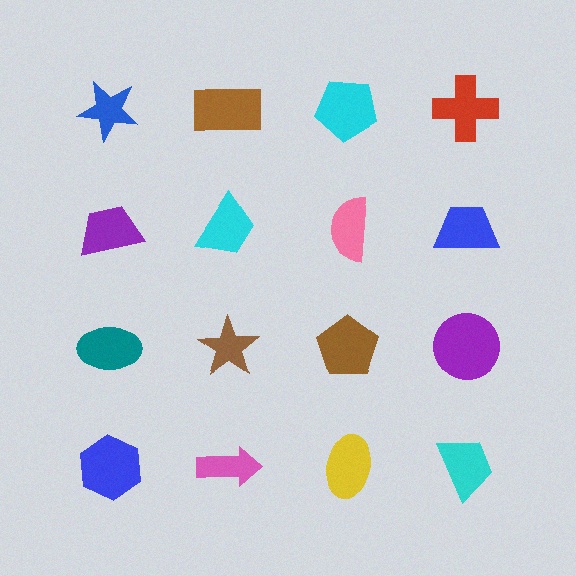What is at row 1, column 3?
A cyan pentagon.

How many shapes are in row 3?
4 shapes.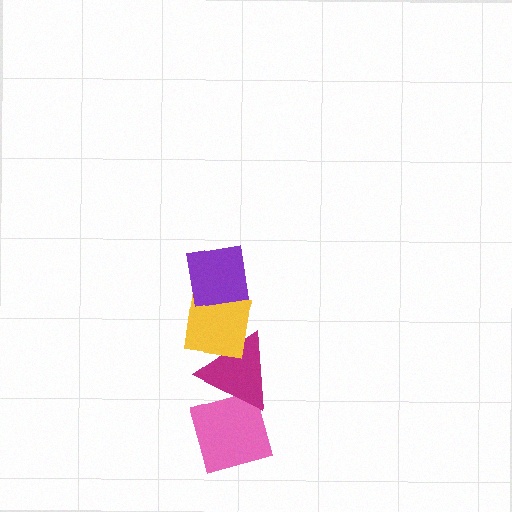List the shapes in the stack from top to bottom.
From top to bottom: the purple square, the yellow square, the magenta triangle, the pink square.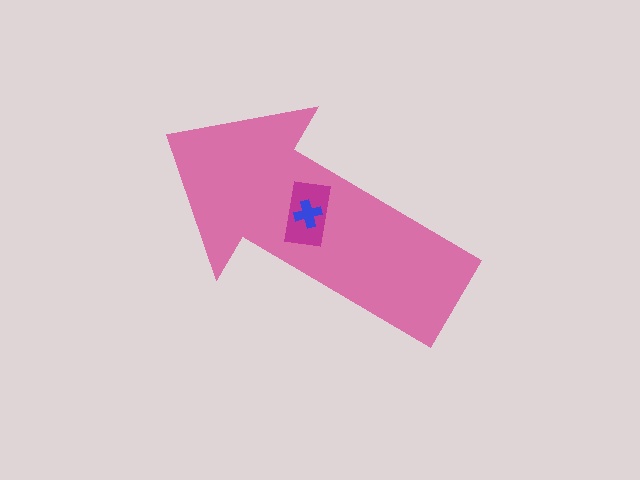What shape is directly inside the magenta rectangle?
The blue cross.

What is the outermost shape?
The pink arrow.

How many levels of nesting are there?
3.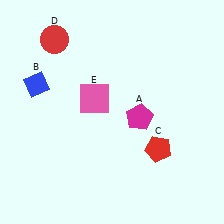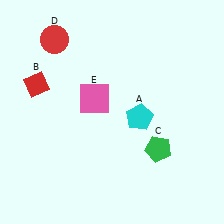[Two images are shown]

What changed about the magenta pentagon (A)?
In Image 1, A is magenta. In Image 2, it changed to cyan.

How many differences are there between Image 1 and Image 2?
There are 3 differences between the two images.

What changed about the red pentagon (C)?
In Image 1, C is red. In Image 2, it changed to green.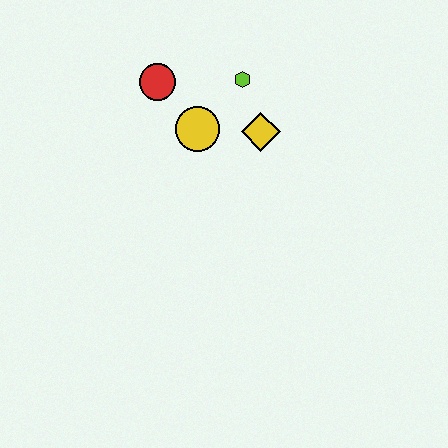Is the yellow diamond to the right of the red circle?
Yes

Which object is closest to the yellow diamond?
The lime hexagon is closest to the yellow diamond.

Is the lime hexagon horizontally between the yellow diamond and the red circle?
Yes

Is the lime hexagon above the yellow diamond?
Yes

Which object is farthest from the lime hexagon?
The red circle is farthest from the lime hexagon.